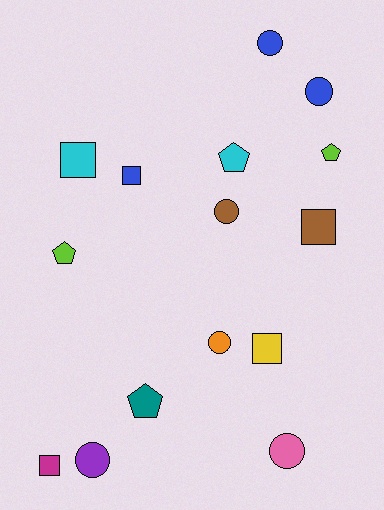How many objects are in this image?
There are 15 objects.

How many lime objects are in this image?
There are 2 lime objects.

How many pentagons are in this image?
There are 4 pentagons.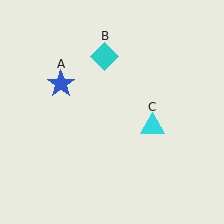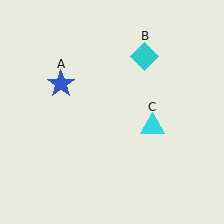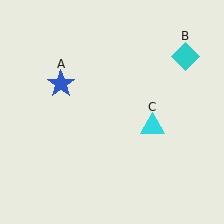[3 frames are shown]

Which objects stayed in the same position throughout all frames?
Blue star (object A) and cyan triangle (object C) remained stationary.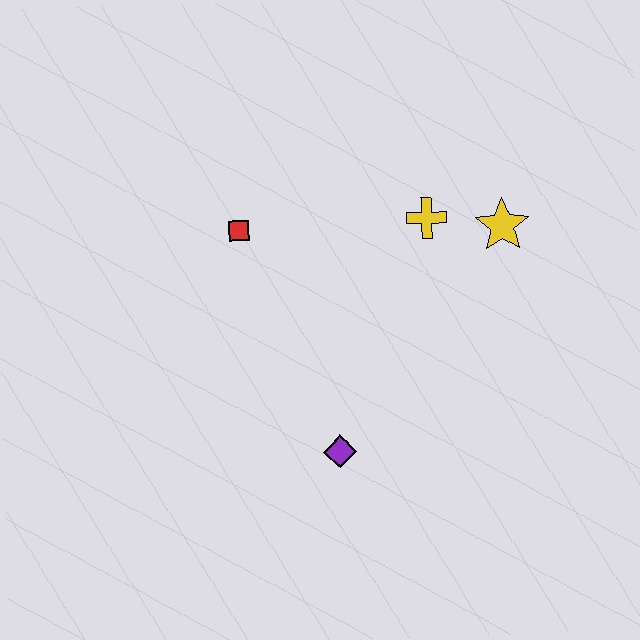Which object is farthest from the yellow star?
The purple diamond is farthest from the yellow star.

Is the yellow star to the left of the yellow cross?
No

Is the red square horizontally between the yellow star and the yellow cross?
No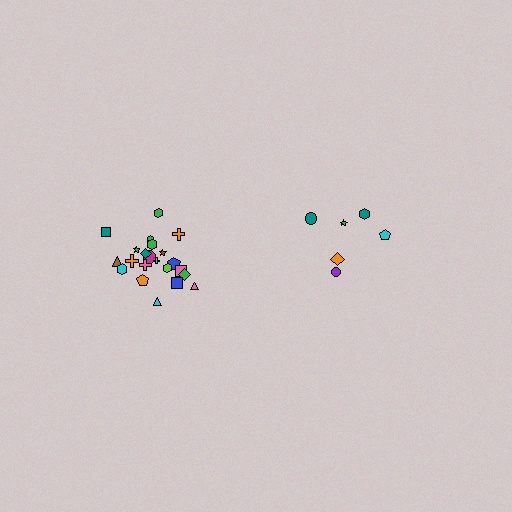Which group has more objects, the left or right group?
The left group.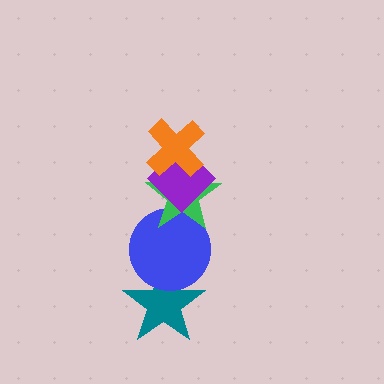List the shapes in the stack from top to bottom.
From top to bottom: the orange cross, the purple diamond, the green star, the blue circle, the teal star.